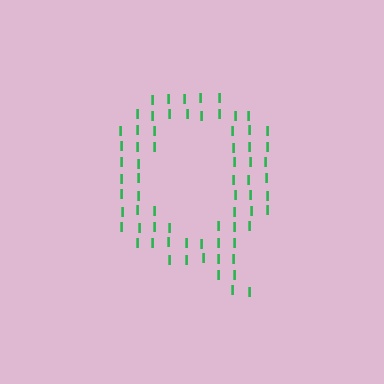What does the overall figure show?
The overall figure shows the letter Q.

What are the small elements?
The small elements are letter I's.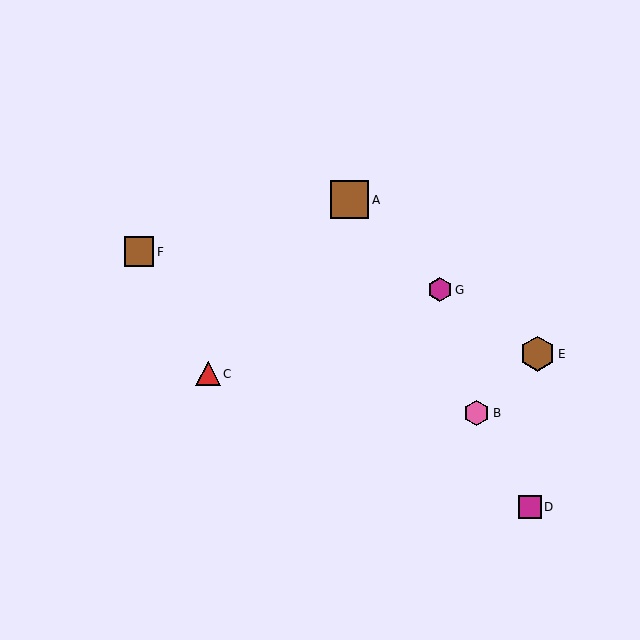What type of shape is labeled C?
Shape C is a red triangle.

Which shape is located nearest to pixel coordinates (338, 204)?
The brown square (labeled A) at (350, 200) is nearest to that location.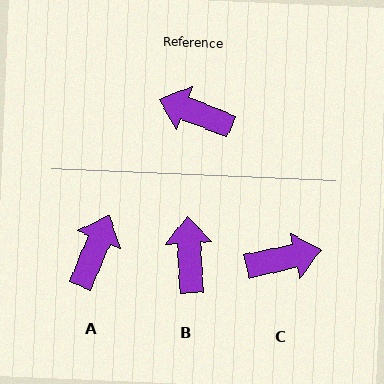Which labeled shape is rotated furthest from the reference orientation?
C, about 147 degrees away.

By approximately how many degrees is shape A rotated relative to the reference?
Approximately 91 degrees clockwise.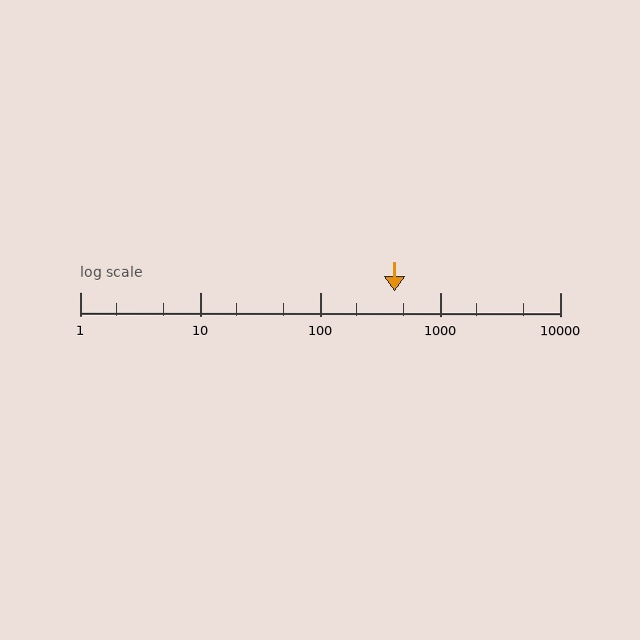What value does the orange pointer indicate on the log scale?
The pointer indicates approximately 420.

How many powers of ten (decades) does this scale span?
The scale spans 4 decades, from 1 to 10000.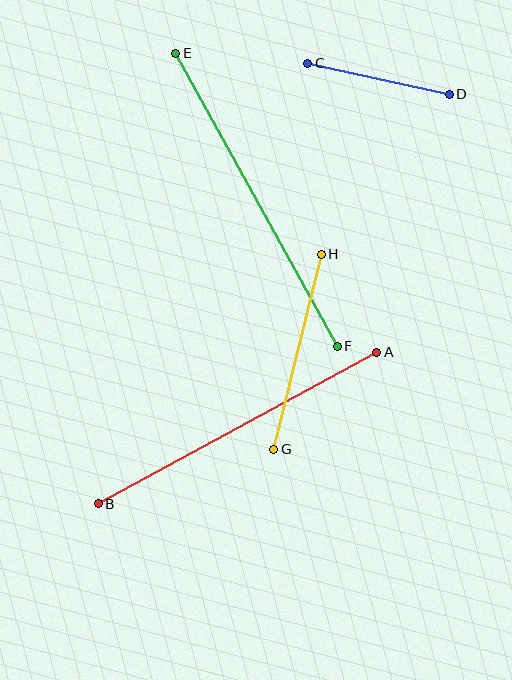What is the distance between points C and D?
The distance is approximately 145 pixels.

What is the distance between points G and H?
The distance is approximately 201 pixels.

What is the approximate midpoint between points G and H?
The midpoint is at approximately (297, 352) pixels.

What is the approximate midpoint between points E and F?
The midpoint is at approximately (257, 200) pixels.